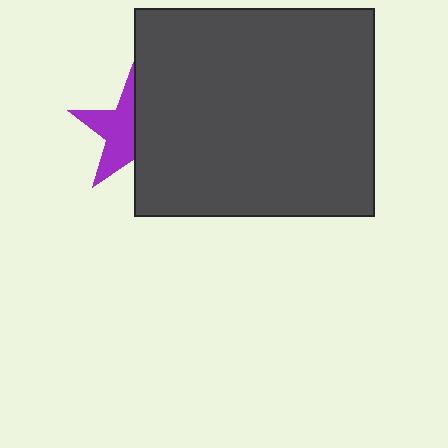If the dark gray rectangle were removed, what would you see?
You would see the complete purple star.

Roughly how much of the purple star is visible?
About half of it is visible (roughly 51%).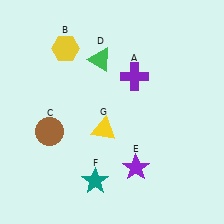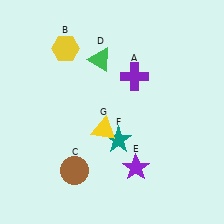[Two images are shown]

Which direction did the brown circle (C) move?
The brown circle (C) moved down.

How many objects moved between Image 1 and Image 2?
2 objects moved between the two images.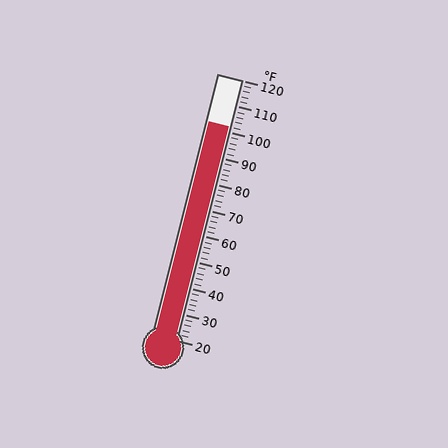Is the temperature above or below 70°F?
The temperature is above 70°F.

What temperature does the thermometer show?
The thermometer shows approximately 102°F.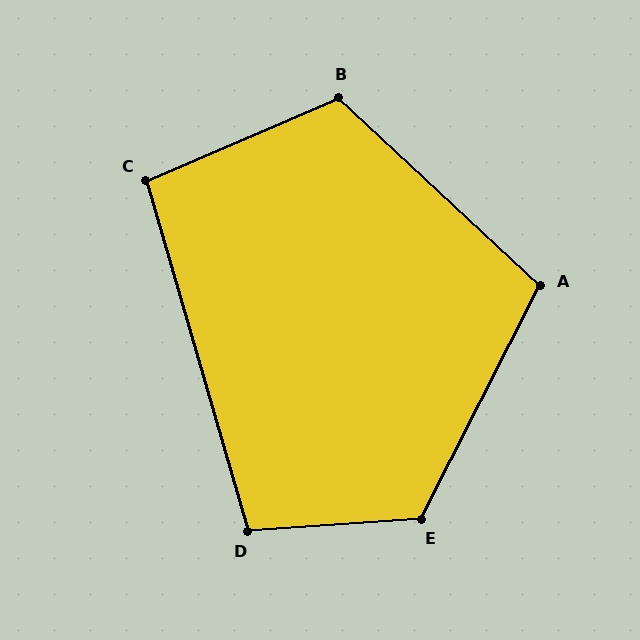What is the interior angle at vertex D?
Approximately 102 degrees (obtuse).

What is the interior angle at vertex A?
Approximately 106 degrees (obtuse).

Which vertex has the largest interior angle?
E, at approximately 121 degrees.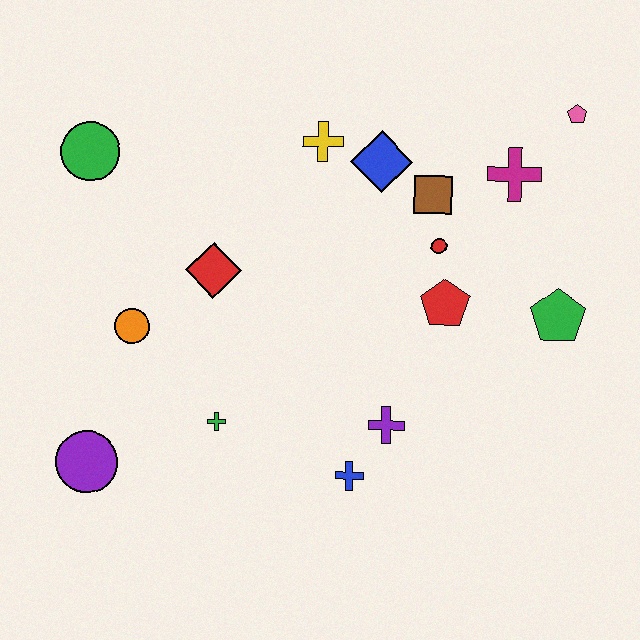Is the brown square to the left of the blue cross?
No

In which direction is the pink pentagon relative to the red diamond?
The pink pentagon is to the right of the red diamond.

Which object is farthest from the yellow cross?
The purple circle is farthest from the yellow cross.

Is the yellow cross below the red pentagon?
No